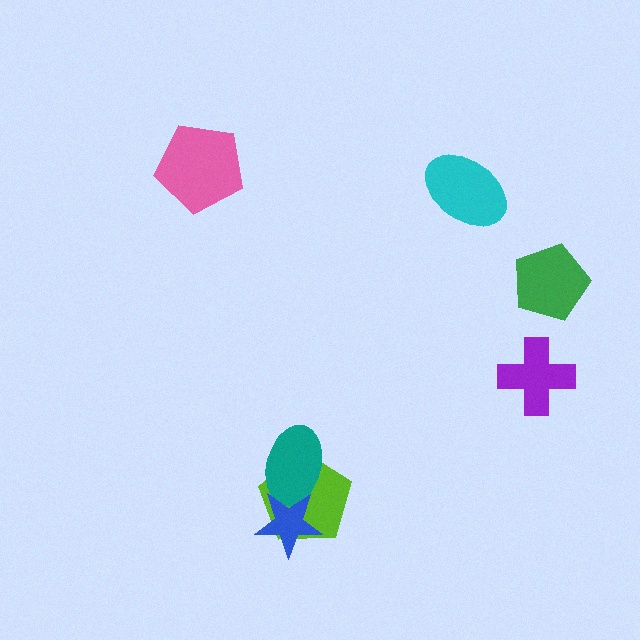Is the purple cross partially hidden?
No, no other shape covers it.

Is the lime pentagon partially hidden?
Yes, it is partially covered by another shape.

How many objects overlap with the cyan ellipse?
0 objects overlap with the cyan ellipse.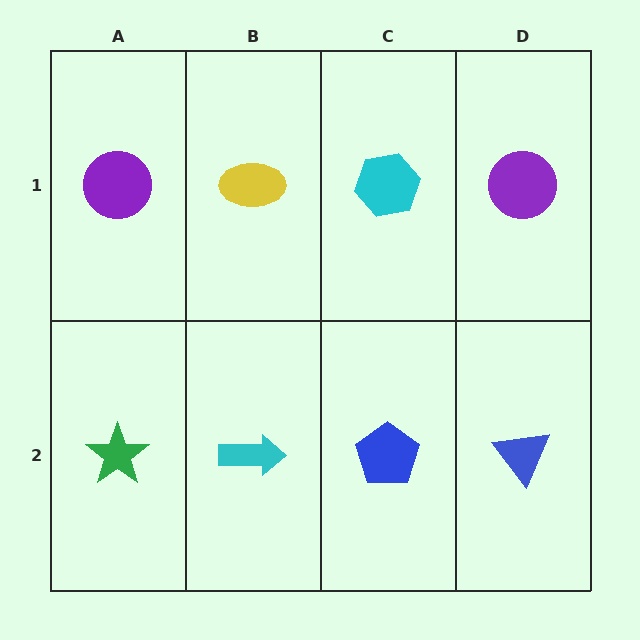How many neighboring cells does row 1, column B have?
3.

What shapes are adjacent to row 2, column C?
A cyan hexagon (row 1, column C), a cyan arrow (row 2, column B), a blue triangle (row 2, column D).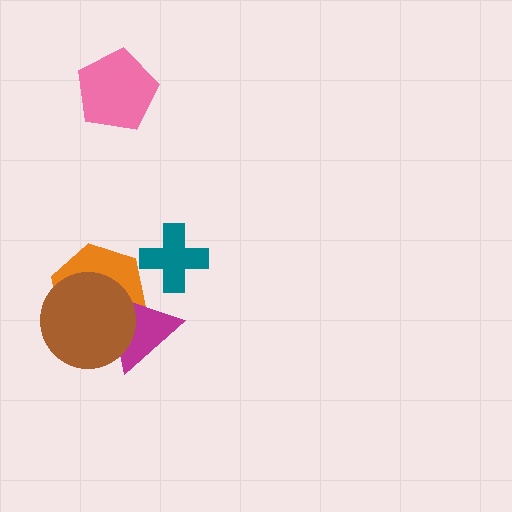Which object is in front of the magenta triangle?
The brown circle is in front of the magenta triangle.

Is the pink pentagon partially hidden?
No, no other shape covers it.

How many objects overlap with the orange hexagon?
2 objects overlap with the orange hexagon.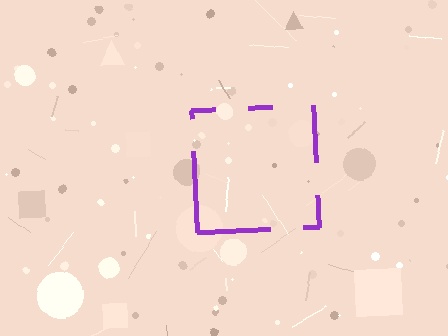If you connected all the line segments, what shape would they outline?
They would outline a square.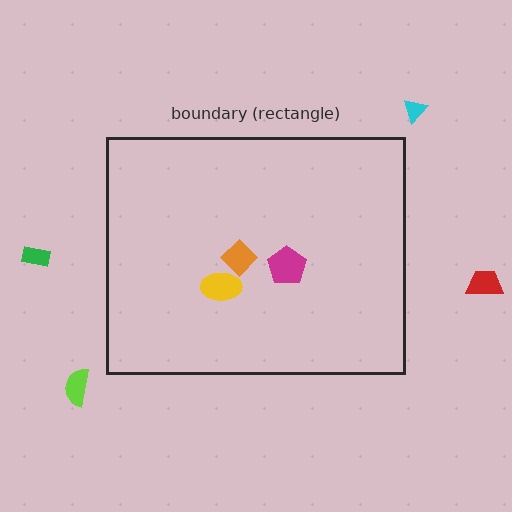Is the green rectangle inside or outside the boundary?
Outside.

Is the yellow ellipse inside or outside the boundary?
Inside.